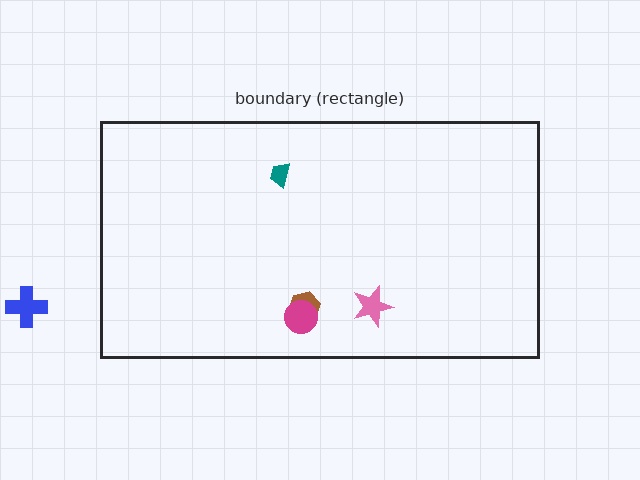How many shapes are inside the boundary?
4 inside, 1 outside.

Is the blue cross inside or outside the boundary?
Outside.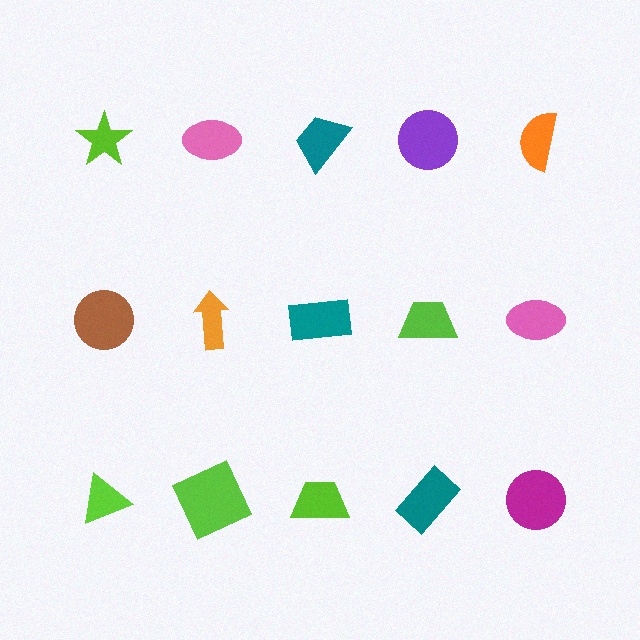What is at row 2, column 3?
A teal rectangle.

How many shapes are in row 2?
5 shapes.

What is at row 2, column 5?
A pink ellipse.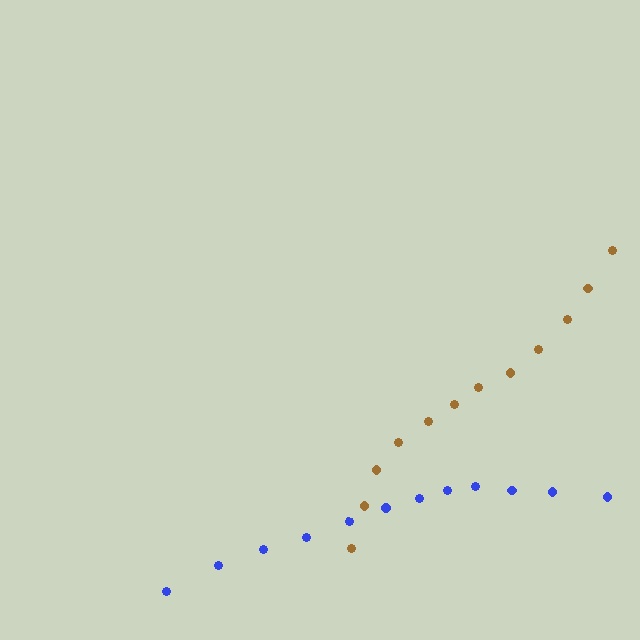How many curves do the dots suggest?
There are 2 distinct paths.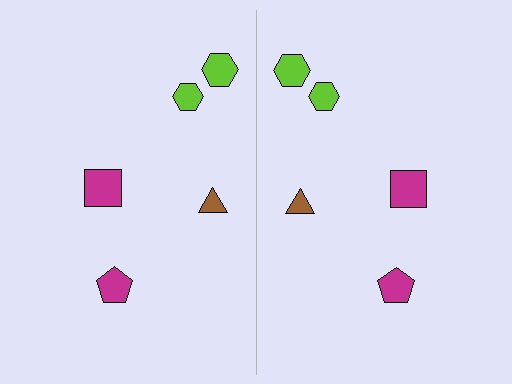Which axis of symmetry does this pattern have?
The pattern has a vertical axis of symmetry running through the center of the image.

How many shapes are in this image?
There are 10 shapes in this image.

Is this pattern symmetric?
Yes, this pattern has bilateral (reflection) symmetry.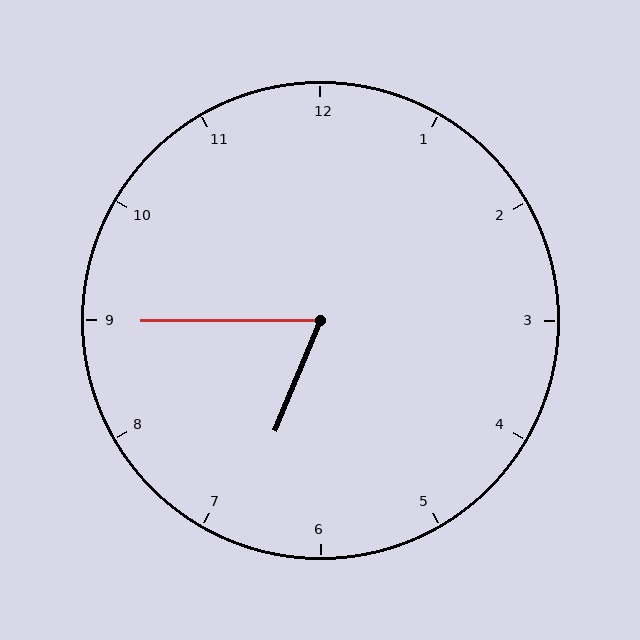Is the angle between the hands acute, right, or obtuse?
It is acute.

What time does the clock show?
6:45.